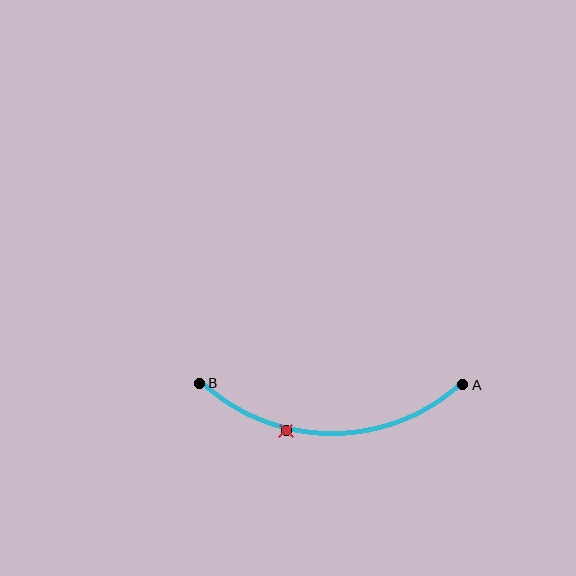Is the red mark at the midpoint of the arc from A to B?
No. The red mark lies on the arc but is closer to endpoint B. The arc midpoint would be at the point on the curve equidistant along the arc from both A and B.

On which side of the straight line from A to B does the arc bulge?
The arc bulges below the straight line connecting A and B.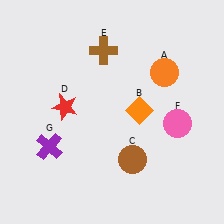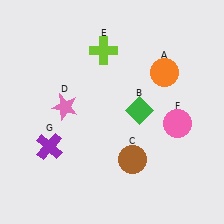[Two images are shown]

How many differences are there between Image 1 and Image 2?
There are 3 differences between the two images.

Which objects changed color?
B changed from orange to green. D changed from red to pink. E changed from brown to lime.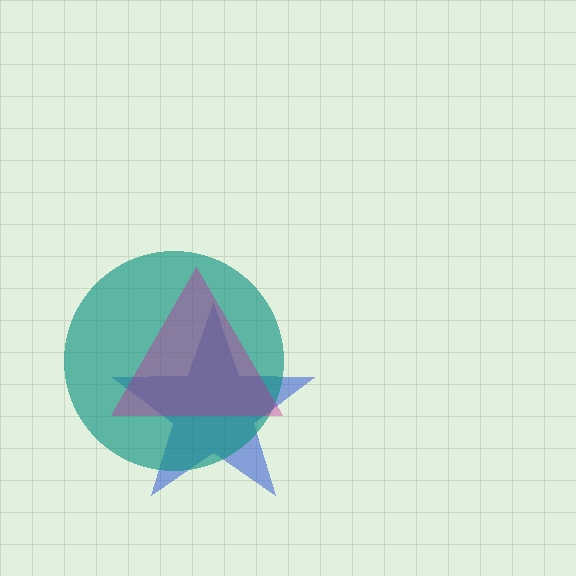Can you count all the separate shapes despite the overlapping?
Yes, there are 3 separate shapes.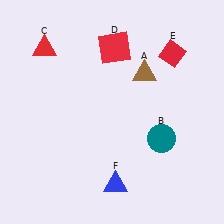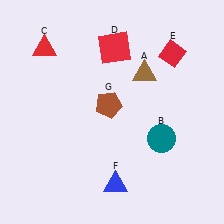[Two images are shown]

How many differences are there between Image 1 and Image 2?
There is 1 difference between the two images.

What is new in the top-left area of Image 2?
A brown pentagon (G) was added in the top-left area of Image 2.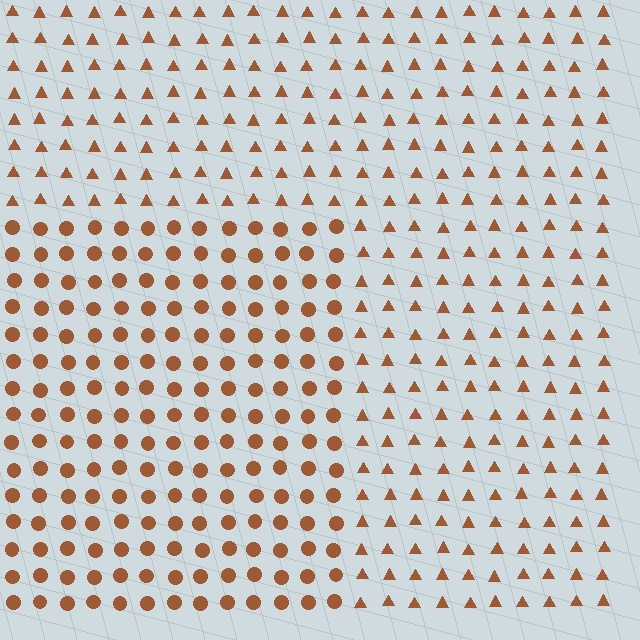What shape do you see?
I see a rectangle.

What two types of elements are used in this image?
The image uses circles inside the rectangle region and triangles outside it.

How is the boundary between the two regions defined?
The boundary is defined by a change in element shape: circles inside vs. triangles outside. All elements share the same color and spacing.